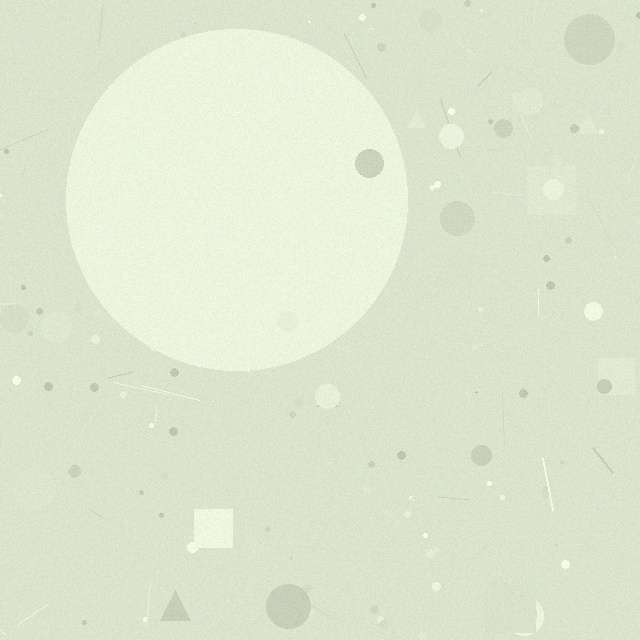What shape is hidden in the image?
A circle is hidden in the image.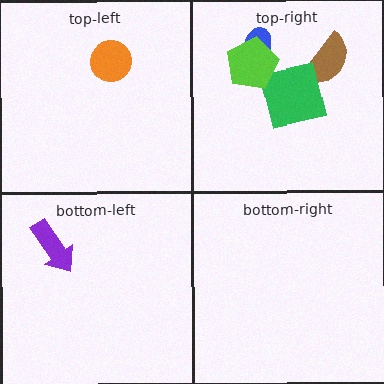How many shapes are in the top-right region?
4.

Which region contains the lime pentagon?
The top-right region.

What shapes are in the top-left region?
The orange circle.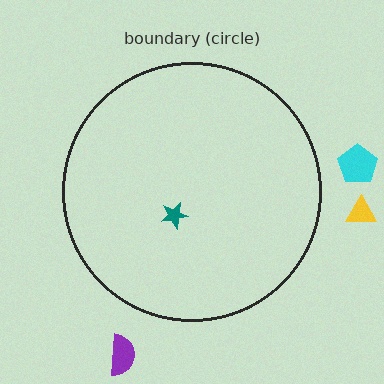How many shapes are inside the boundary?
1 inside, 3 outside.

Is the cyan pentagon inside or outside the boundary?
Outside.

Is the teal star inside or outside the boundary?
Inside.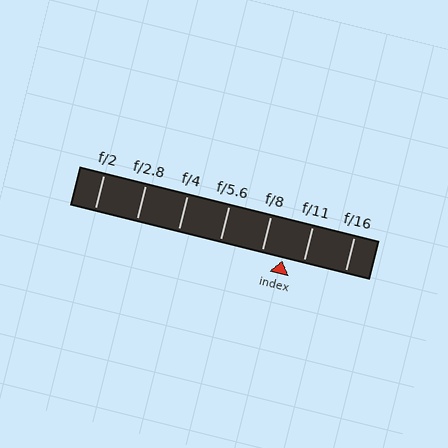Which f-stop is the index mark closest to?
The index mark is closest to f/11.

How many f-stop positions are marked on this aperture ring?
There are 7 f-stop positions marked.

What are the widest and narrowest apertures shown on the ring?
The widest aperture shown is f/2 and the narrowest is f/16.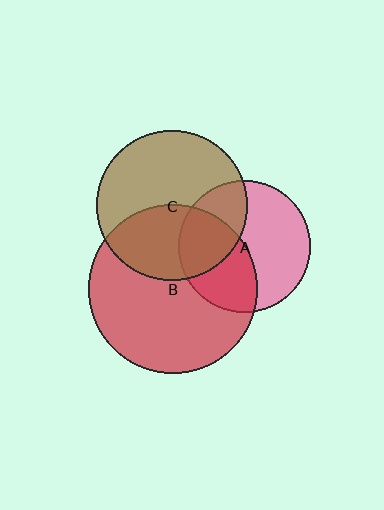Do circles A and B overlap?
Yes.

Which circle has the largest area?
Circle B (red).